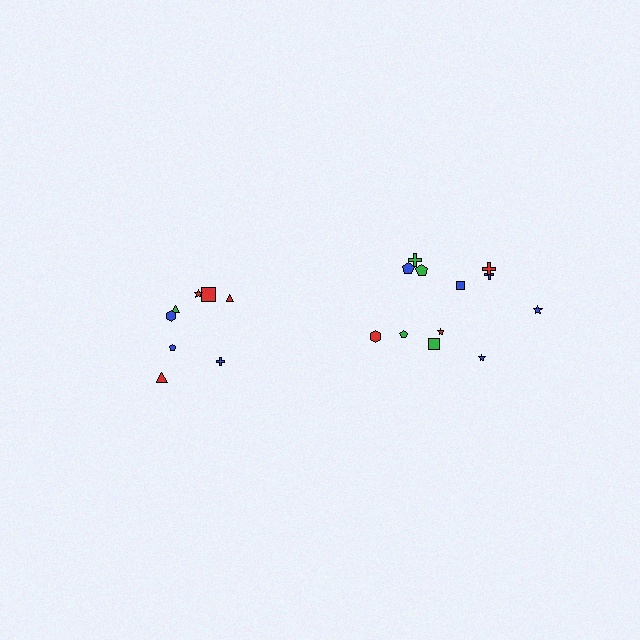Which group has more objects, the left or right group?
The right group.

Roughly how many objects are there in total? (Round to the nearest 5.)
Roughly 20 objects in total.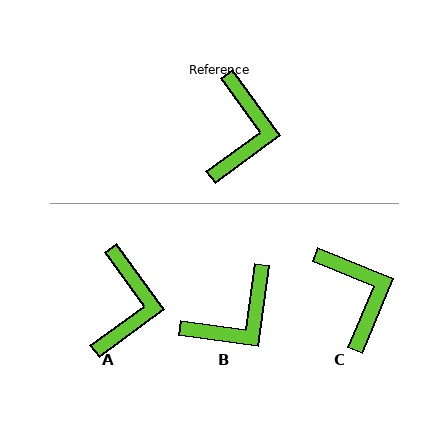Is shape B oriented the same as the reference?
No, it is off by about 44 degrees.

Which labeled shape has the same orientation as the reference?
A.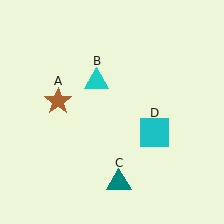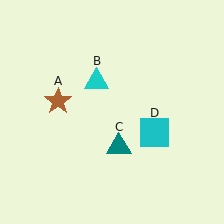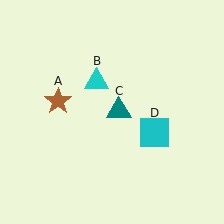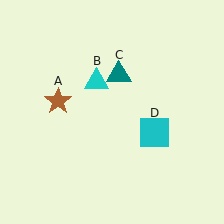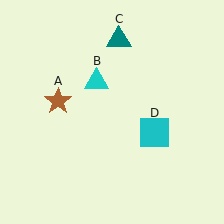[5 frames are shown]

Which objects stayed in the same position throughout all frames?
Brown star (object A) and cyan triangle (object B) and cyan square (object D) remained stationary.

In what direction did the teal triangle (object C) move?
The teal triangle (object C) moved up.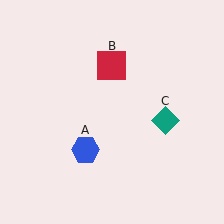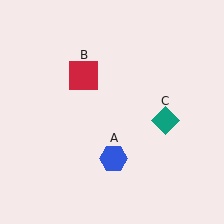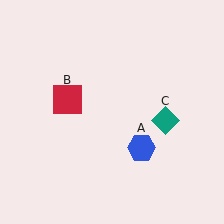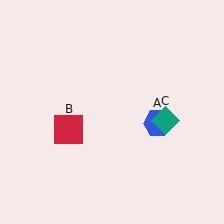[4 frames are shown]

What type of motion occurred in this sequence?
The blue hexagon (object A), red square (object B) rotated counterclockwise around the center of the scene.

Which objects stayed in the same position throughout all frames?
Teal diamond (object C) remained stationary.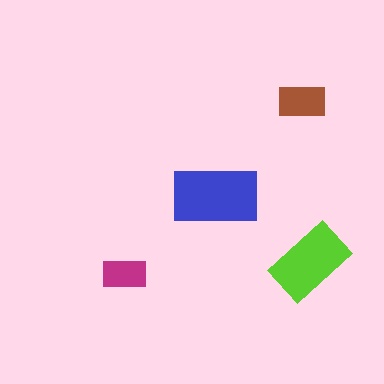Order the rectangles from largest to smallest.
the blue one, the lime one, the brown one, the magenta one.